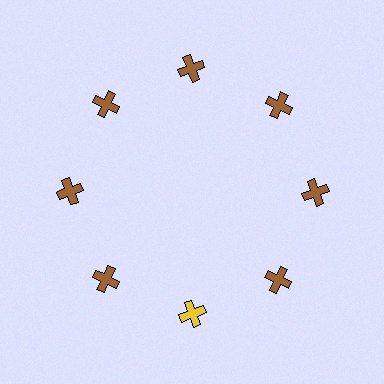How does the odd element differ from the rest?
It has a different color: yellow instead of brown.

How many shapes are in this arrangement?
There are 8 shapes arranged in a ring pattern.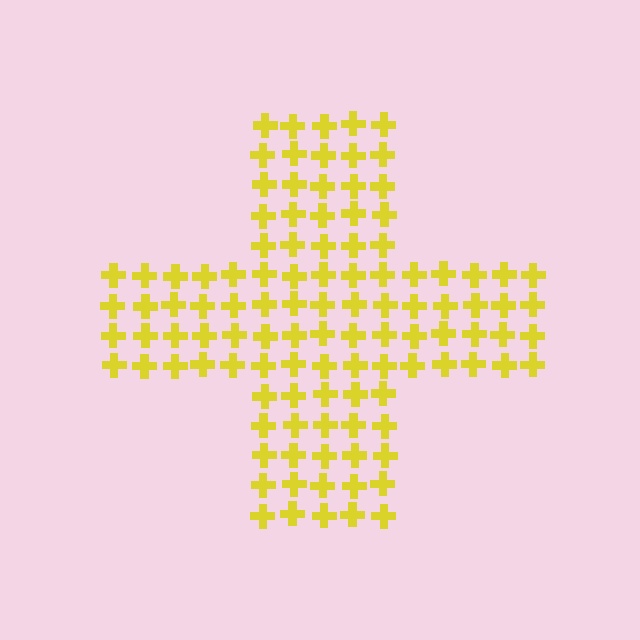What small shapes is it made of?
It is made of small crosses.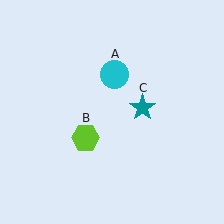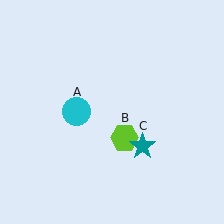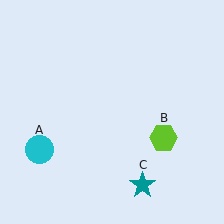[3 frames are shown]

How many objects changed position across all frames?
3 objects changed position: cyan circle (object A), lime hexagon (object B), teal star (object C).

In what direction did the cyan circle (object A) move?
The cyan circle (object A) moved down and to the left.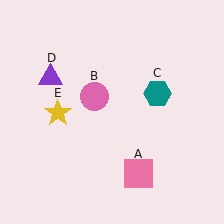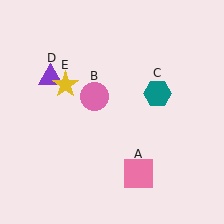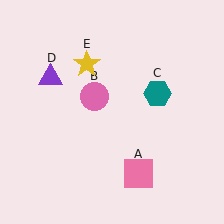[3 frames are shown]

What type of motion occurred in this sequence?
The yellow star (object E) rotated clockwise around the center of the scene.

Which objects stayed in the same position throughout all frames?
Pink square (object A) and pink circle (object B) and teal hexagon (object C) and purple triangle (object D) remained stationary.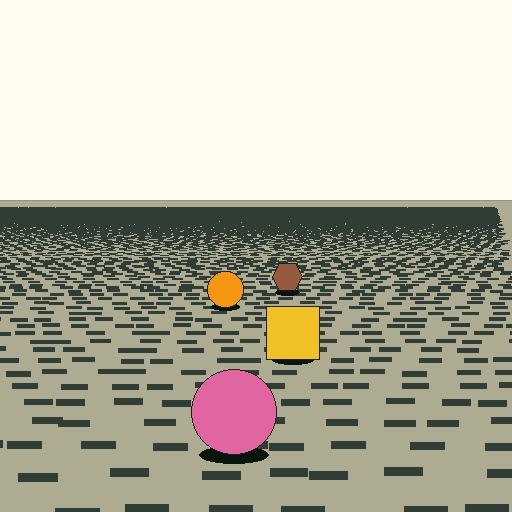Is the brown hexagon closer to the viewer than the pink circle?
No. The pink circle is closer — you can tell from the texture gradient: the ground texture is coarser near it.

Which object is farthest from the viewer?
The brown hexagon is farthest from the viewer. It appears smaller and the ground texture around it is denser.